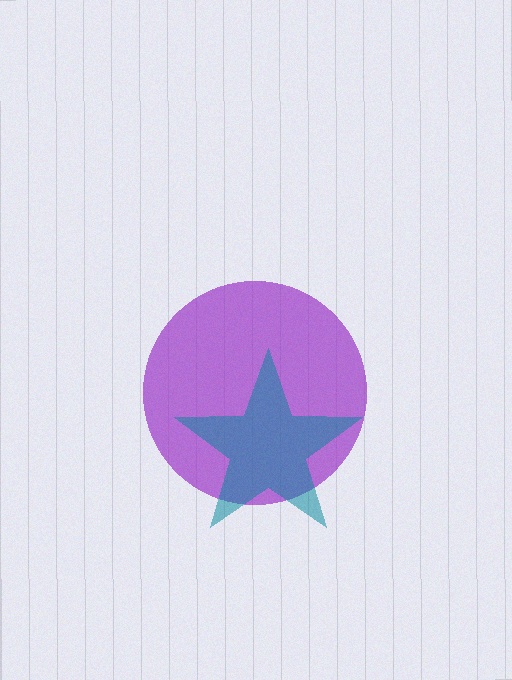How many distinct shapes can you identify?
There are 2 distinct shapes: a purple circle, a teal star.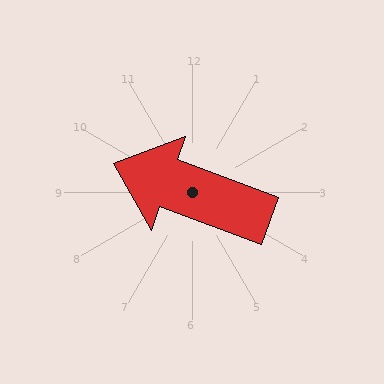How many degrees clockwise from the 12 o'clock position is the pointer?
Approximately 290 degrees.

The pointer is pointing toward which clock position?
Roughly 10 o'clock.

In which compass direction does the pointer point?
West.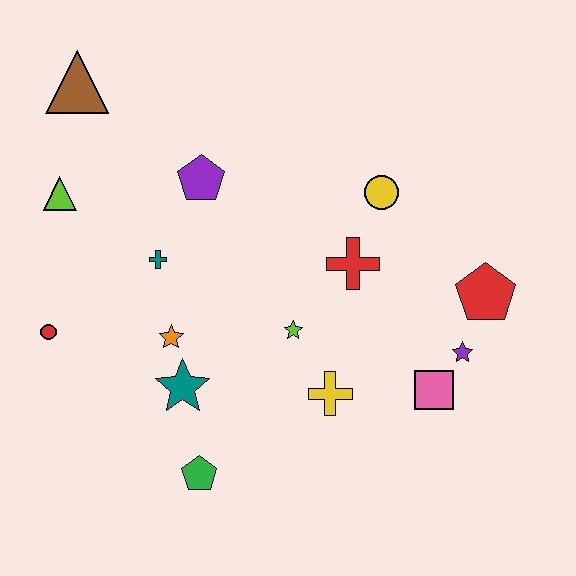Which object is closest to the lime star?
The yellow cross is closest to the lime star.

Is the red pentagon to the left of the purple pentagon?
No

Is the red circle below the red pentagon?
Yes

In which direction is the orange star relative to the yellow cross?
The orange star is to the left of the yellow cross.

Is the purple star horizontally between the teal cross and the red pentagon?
Yes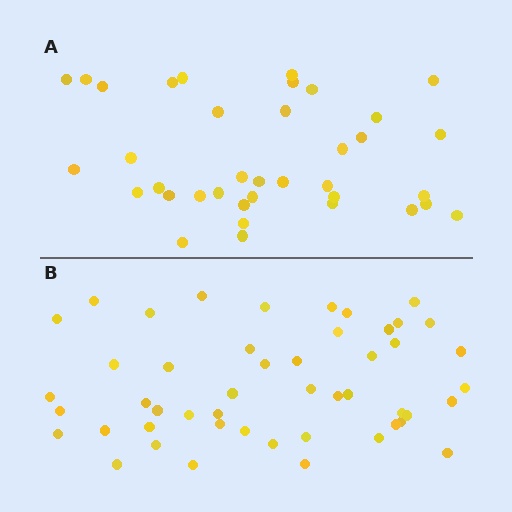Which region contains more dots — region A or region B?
Region B (the bottom region) has more dots.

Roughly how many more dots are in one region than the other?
Region B has roughly 12 or so more dots than region A.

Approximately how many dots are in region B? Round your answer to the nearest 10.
About 50 dots. (The exact count is 49, which rounds to 50.)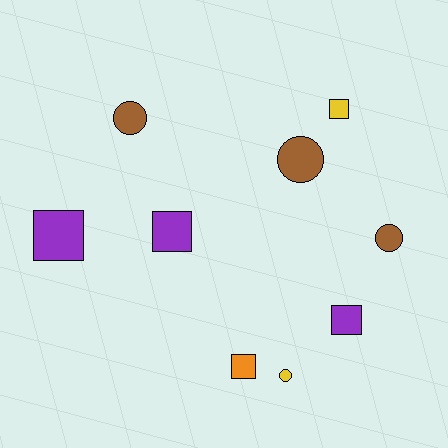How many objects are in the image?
There are 9 objects.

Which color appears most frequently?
Purple, with 3 objects.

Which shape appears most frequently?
Square, with 5 objects.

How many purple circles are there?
There are no purple circles.